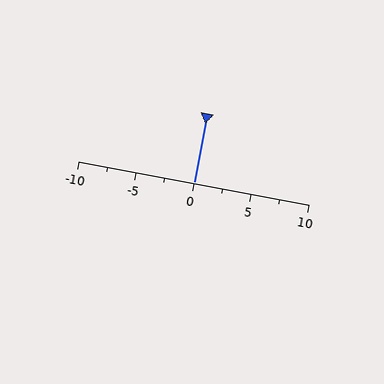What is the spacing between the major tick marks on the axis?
The major ticks are spaced 5 apart.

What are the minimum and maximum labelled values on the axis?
The axis runs from -10 to 10.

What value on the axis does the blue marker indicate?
The marker indicates approximately 0.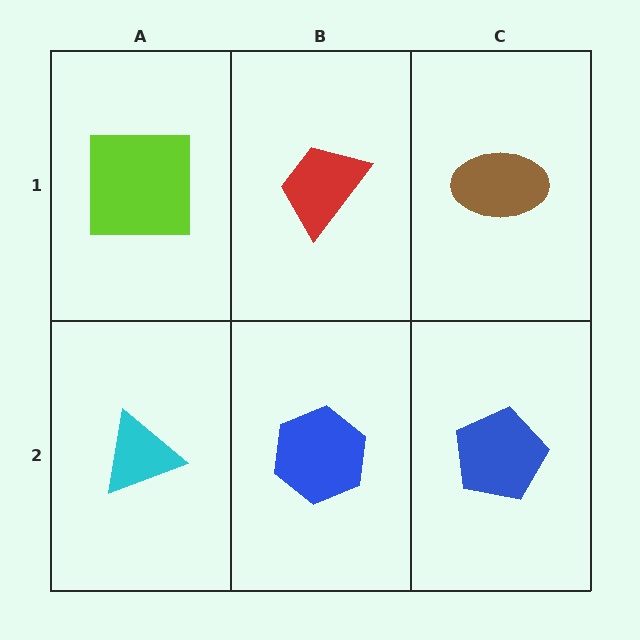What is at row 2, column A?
A cyan triangle.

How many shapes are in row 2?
3 shapes.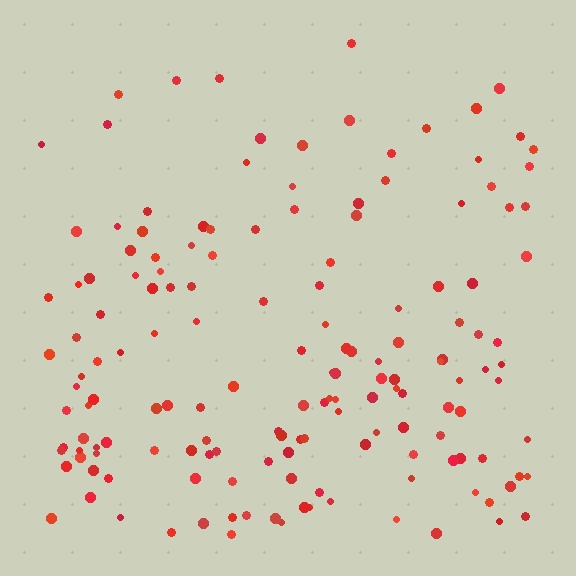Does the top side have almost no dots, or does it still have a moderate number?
Still a moderate number, just noticeably fewer than the bottom.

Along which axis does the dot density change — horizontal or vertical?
Vertical.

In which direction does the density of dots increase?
From top to bottom, with the bottom side densest.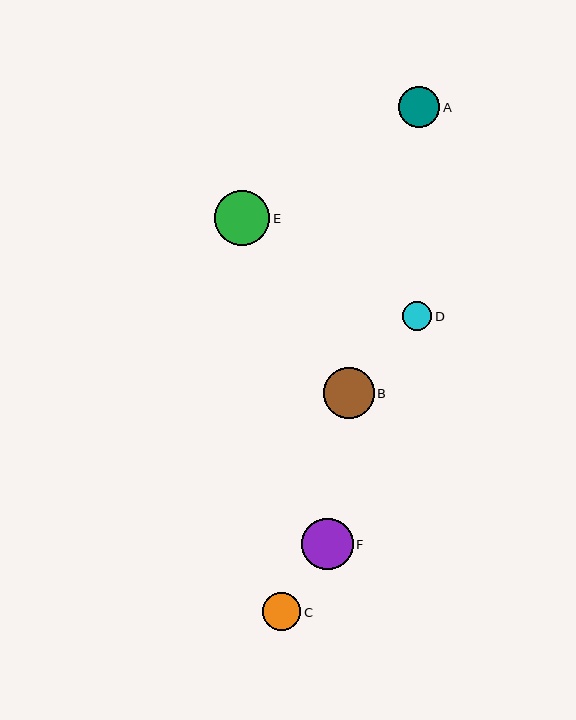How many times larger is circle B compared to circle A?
Circle B is approximately 1.2 times the size of circle A.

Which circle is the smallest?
Circle D is the smallest with a size of approximately 29 pixels.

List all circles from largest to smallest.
From largest to smallest: E, F, B, A, C, D.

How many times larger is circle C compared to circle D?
Circle C is approximately 1.3 times the size of circle D.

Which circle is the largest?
Circle E is the largest with a size of approximately 55 pixels.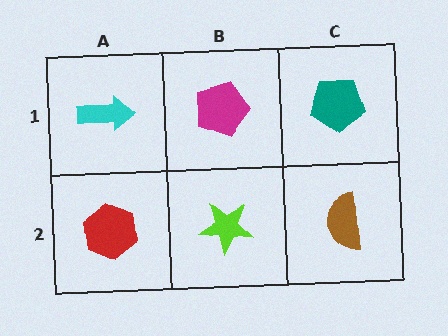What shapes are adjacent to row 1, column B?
A lime star (row 2, column B), a cyan arrow (row 1, column A), a teal pentagon (row 1, column C).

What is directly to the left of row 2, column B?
A red hexagon.